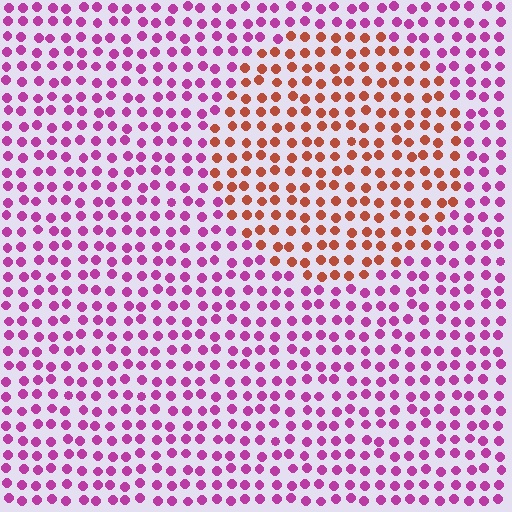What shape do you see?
I see a circle.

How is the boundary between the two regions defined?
The boundary is defined purely by a slight shift in hue (about 58 degrees). Spacing, size, and orientation are identical on both sides.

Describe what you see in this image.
The image is filled with small magenta elements in a uniform arrangement. A circle-shaped region is visible where the elements are tinted to a slightly different hue, forming a subtle color boundary.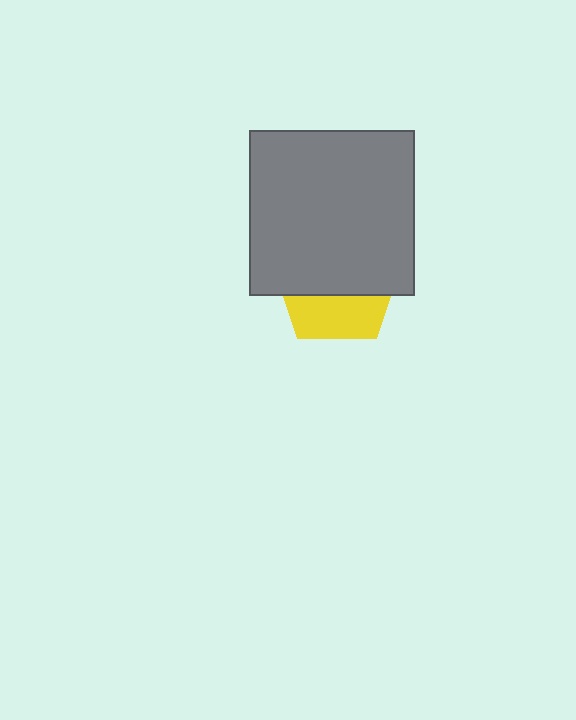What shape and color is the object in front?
The object in front is a gray square.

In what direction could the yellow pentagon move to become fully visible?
The yellow pentagon could move down. That would shift it out from behind the gray square entirely.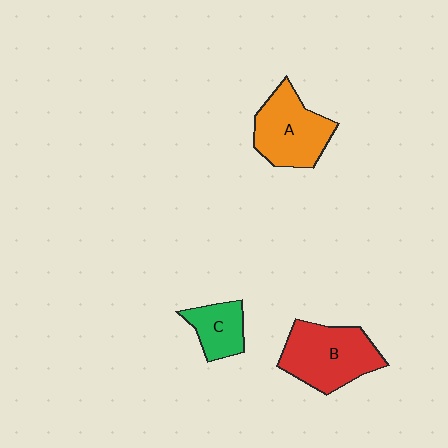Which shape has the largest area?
Shape B (red).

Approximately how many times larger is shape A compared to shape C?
Approximately 1.8 times.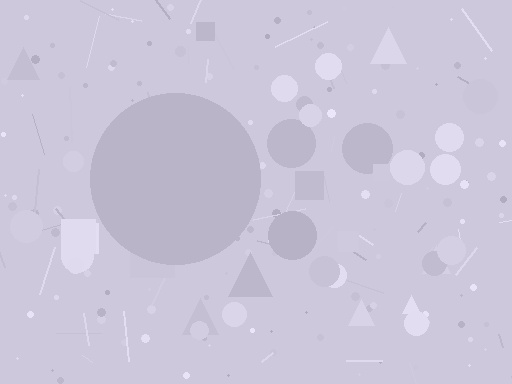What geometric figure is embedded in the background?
A circle is embedded in the background.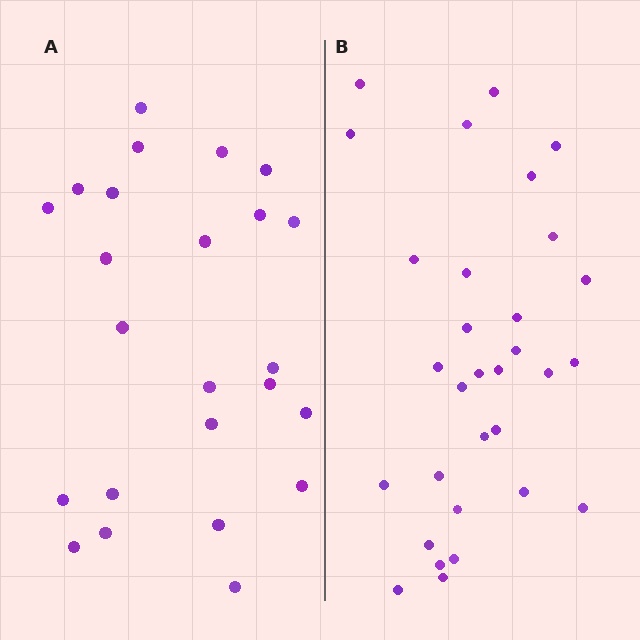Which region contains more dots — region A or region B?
Region B (the right region) has more dots.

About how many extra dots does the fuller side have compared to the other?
Region B has roughly 8 or so more dots than region A.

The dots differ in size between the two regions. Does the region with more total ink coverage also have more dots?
No. Region A has more total ink coverage because its dots are larger, but region B actually contains more individual dots. Total area can be misleading — the number of items is what matters here.